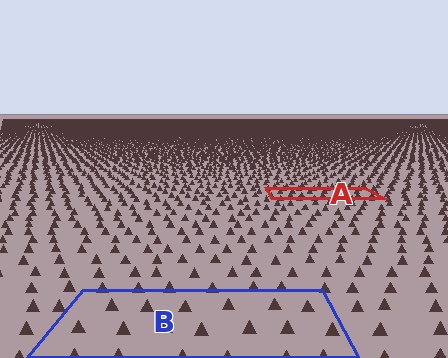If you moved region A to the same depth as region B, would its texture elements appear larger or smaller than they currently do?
They would appear larger. At a closer depth, the same texture elements are projected at a bigger on-screen size.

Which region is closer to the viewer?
Region B is closer. The texture elements there are larger and more spread out.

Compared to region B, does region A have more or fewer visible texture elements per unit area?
Region A has more texture elements per unit area — they are packed more densely because it is farther away.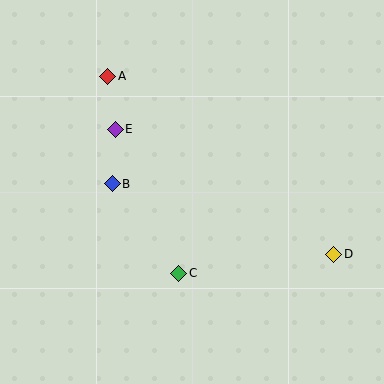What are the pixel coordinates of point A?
Point A is at (108, 76).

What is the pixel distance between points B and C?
The distance between B and C is 111 pixels.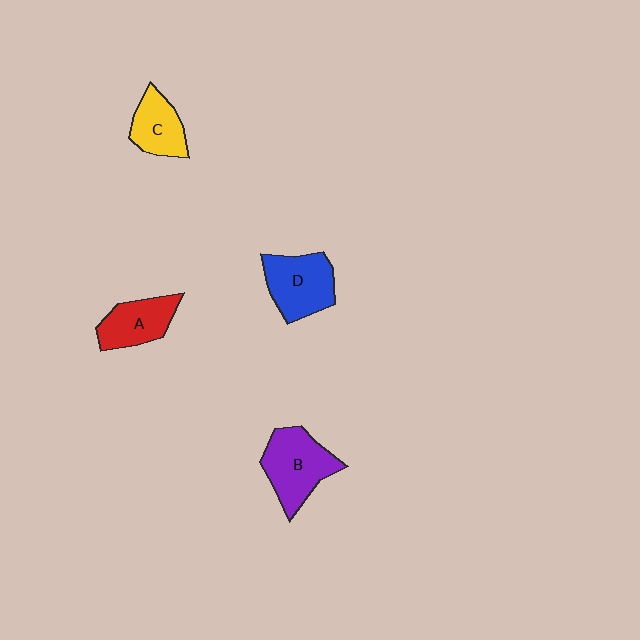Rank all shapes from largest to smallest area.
From largest to smallest: B (purple), D (blue), A (red), C (yellow).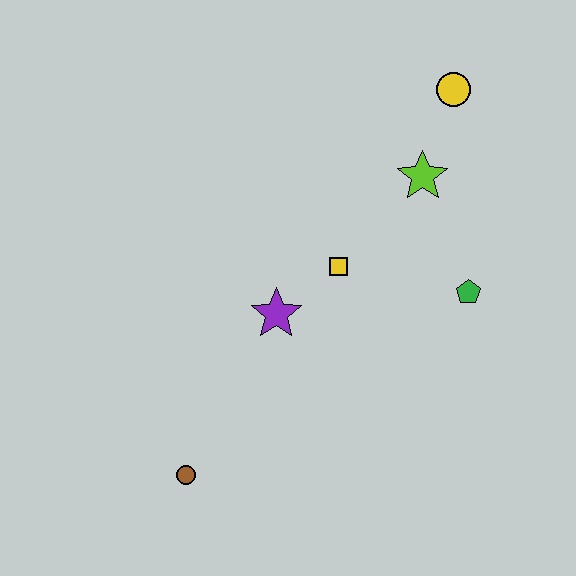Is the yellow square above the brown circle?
Yes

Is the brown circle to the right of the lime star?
No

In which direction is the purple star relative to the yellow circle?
The purple star is below the yellow circle.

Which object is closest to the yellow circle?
The lime star is closest to the yellow circle.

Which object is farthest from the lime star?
The brown circle is farthest from the lime star.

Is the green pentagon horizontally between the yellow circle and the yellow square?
No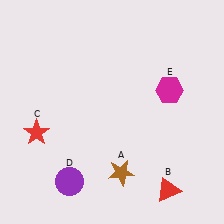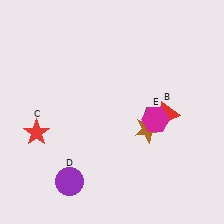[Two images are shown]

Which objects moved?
The objects that moved are: the brown star (A), the red triangle (B), the magenta hexagon (E).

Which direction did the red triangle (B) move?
The red triangle (B) moved up.